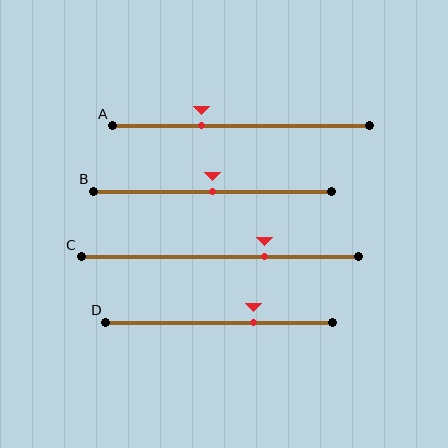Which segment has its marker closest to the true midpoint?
Segment B has its marker closest to the true midpoint.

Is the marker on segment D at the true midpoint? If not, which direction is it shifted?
No, the marker on segment D is shifted to the right by about 15% of the segment length.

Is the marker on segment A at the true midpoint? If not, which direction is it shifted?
No, the marker on segment A is shifted to the left by about 15% of the segment length.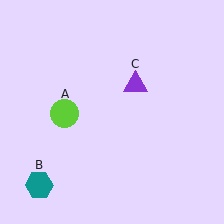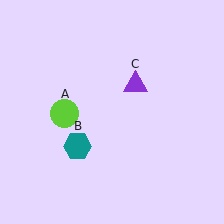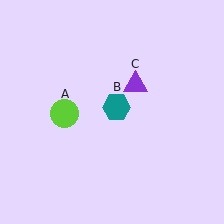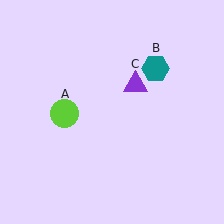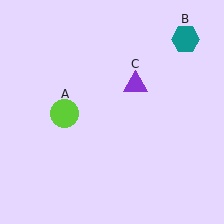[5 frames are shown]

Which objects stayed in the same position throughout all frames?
Lime circle (object A) and purple triangle (object C) remained stationary.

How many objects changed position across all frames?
1 object changed position: teal hexagon (object B).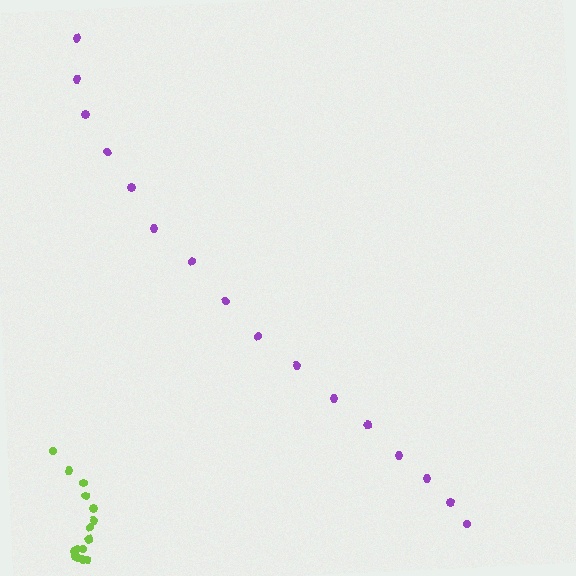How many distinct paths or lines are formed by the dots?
There are 2 distinct paths.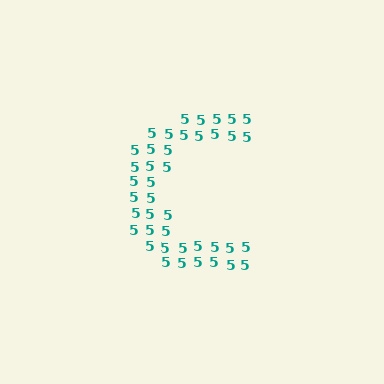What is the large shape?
The large shape is the letter C.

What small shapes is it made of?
It is made of small digit 5's.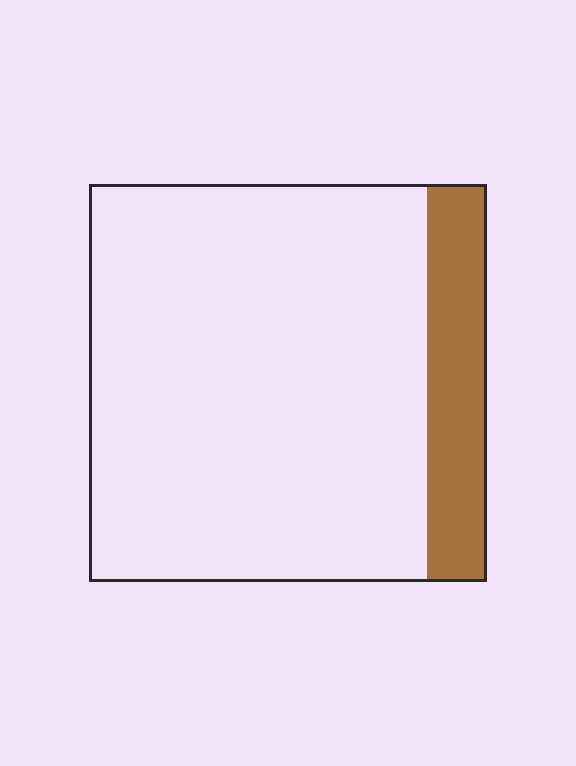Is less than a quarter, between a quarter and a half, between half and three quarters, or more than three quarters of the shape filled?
Less than a quarter.